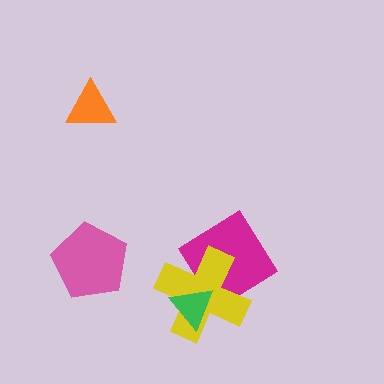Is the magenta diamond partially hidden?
Yes, it is partially covered by another shape.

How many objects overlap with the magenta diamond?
1 object overlaps with the magenta diamond.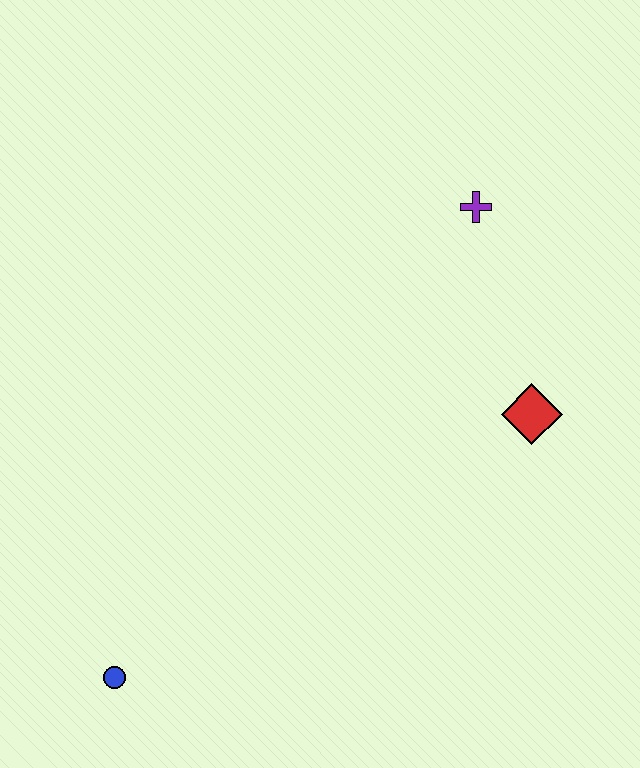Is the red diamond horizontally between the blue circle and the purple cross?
No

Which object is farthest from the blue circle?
The purple cross is farthest from the blue circle.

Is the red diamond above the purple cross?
No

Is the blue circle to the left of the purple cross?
Yes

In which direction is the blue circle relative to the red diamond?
The blue circle is to the left of the red diamond.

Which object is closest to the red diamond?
The purple cross is closest to the red diamond.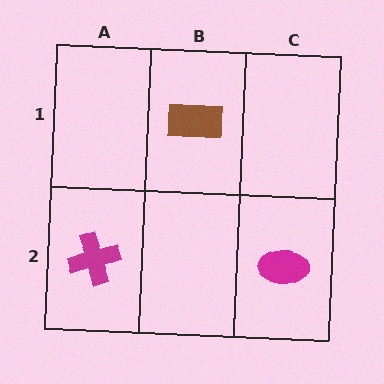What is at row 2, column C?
A magenta ellipse.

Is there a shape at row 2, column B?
No, that cell is empty.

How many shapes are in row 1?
1 shape.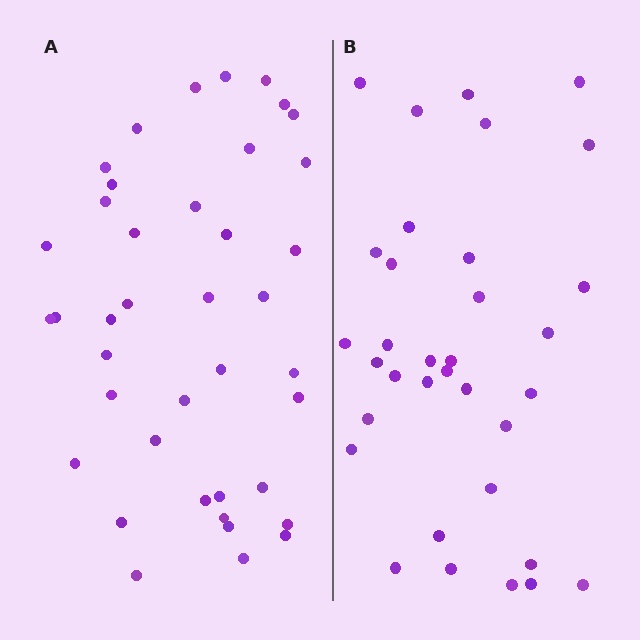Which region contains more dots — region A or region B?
Region A (the left region) has more dots.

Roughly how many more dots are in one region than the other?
Region A has about 6 more dots than region B.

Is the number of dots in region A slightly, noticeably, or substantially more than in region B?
Region A has only slightly more — the two regions are fairly close. The ratio is roughly 1.2 to 1.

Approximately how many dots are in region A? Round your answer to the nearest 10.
About 40 dots.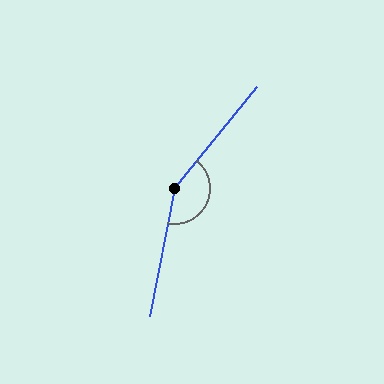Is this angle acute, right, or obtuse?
It is obtuse.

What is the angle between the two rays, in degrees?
Approximately 152 degrees.